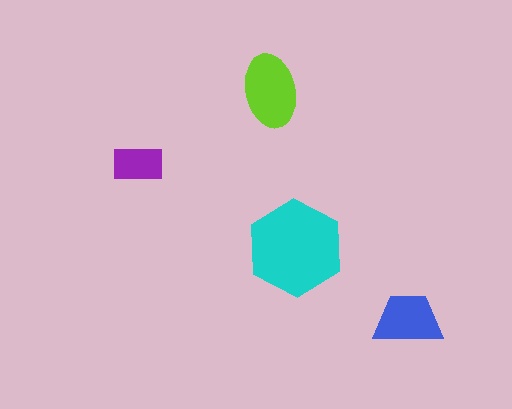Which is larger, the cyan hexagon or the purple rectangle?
The cyan hexagon.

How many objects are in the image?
There are 4 objects in the image.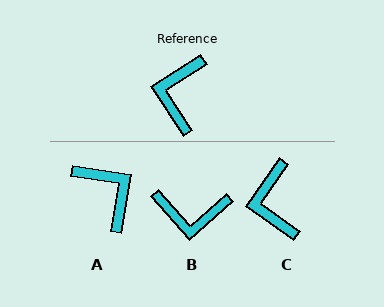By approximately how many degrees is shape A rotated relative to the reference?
Approximately 132 degrees clockwise.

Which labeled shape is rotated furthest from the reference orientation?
A, about 132 degrees away.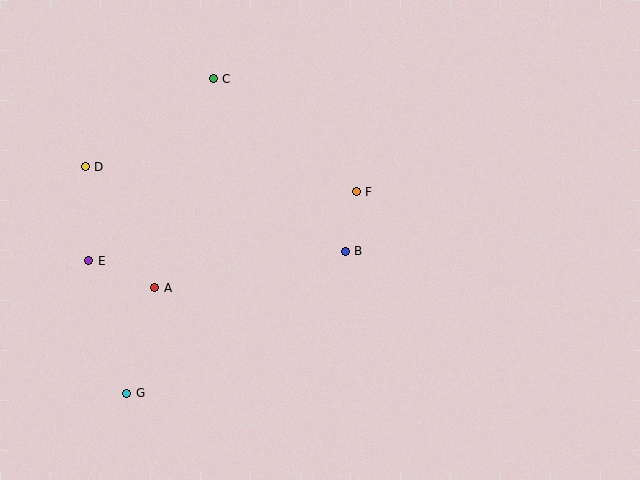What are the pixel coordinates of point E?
Point E is at (89, 261).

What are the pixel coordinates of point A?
Point A is at (155, 288).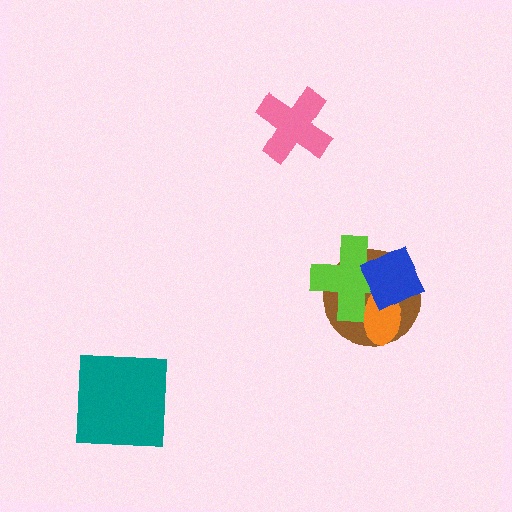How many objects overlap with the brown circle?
3 objects overlap with the brown circle.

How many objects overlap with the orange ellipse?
3 objects overlap with the orange ellipse.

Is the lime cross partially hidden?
Yes, it is partially covered by another shape.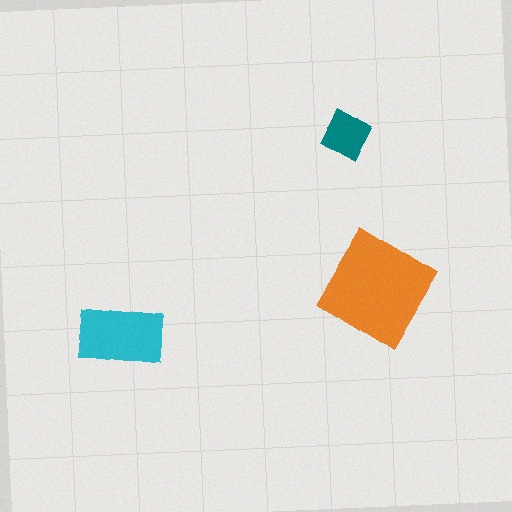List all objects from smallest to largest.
The teal square, the cyan rectangle, the orange diamond.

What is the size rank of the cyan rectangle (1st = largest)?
2nd.